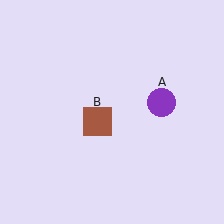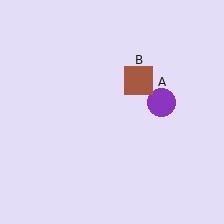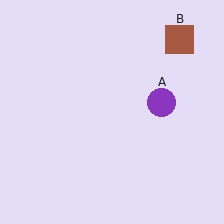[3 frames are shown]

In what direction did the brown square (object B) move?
The brown square (object B) moved up and to the right.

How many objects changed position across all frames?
1 object changed position: brown square (object B).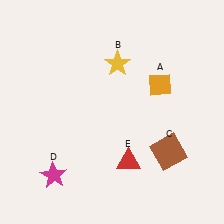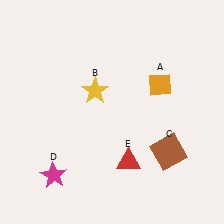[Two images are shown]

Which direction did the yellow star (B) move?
The yellow star (B) moved down.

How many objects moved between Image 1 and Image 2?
1 object moved between the two images.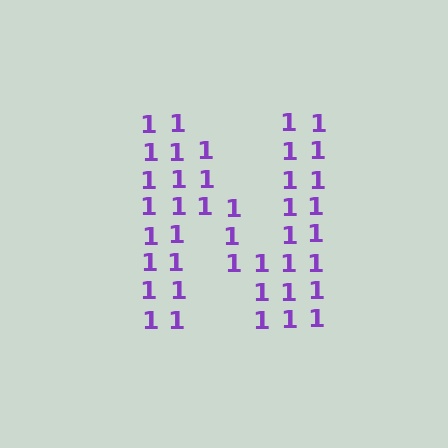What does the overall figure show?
The overall figure shows the letter N.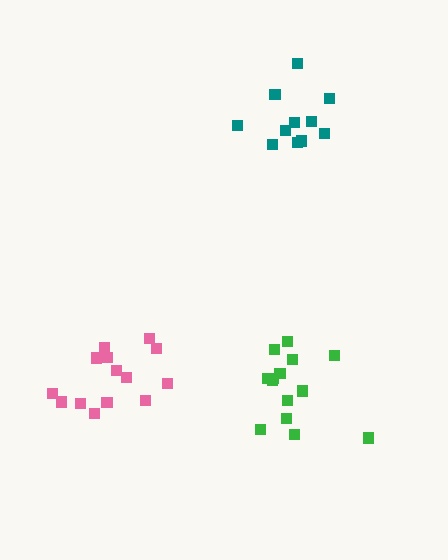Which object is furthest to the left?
The pink cluster is leftmost.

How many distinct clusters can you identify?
There are 3 distinct clusters.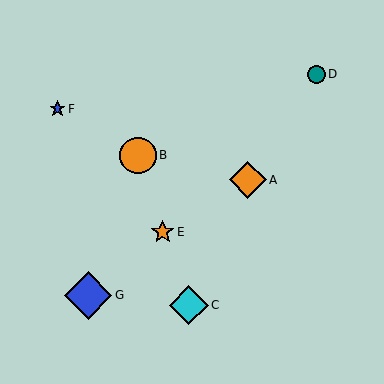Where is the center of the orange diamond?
The center of the orange diamond is at (248, 180).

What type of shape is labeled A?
Shape A is an orange diamond.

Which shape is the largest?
The blue diamond (labeled G) is the largest.